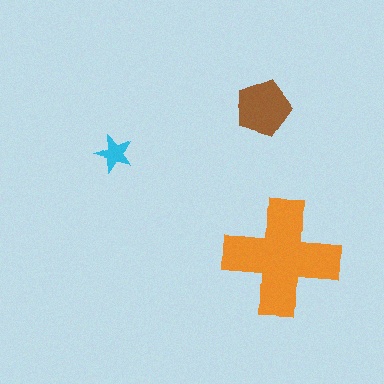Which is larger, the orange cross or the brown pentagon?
The orange cross.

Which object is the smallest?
The cyan star.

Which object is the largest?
The orange cross.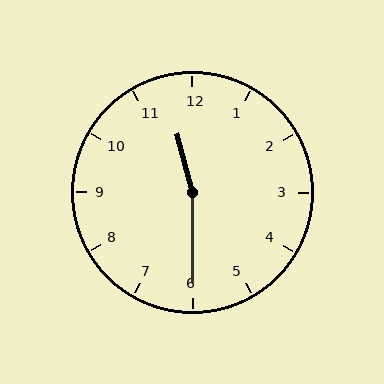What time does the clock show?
11:30.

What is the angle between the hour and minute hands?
Approximately 165 degrees.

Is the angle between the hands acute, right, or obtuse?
It is obtuse.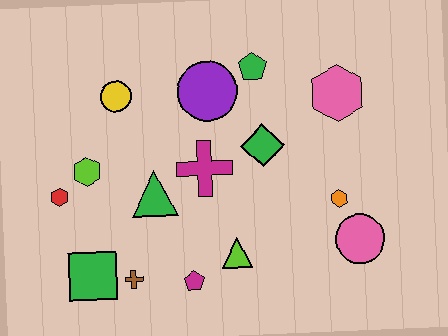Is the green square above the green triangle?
No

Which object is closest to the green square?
The brown cross is closest to the green square.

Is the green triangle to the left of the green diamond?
Yes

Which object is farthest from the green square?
The pink hexagon is farthest from the green square.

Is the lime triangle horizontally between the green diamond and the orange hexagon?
No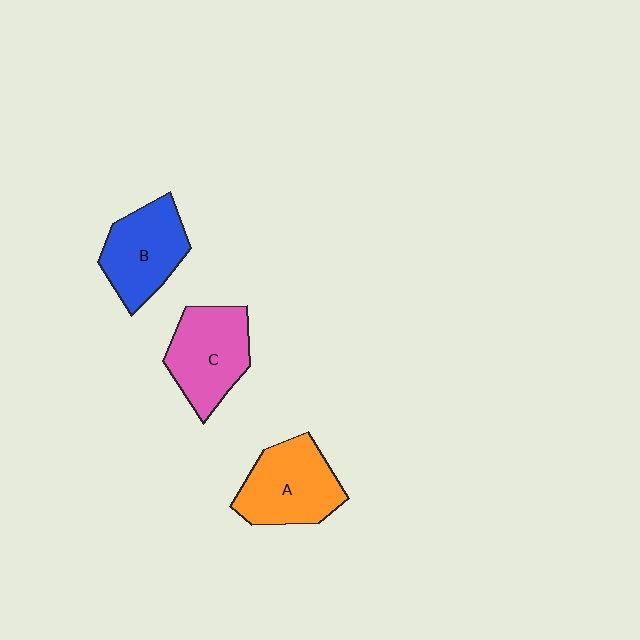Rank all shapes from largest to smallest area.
From largest to smallest: A (orange), C (pink), B (blue).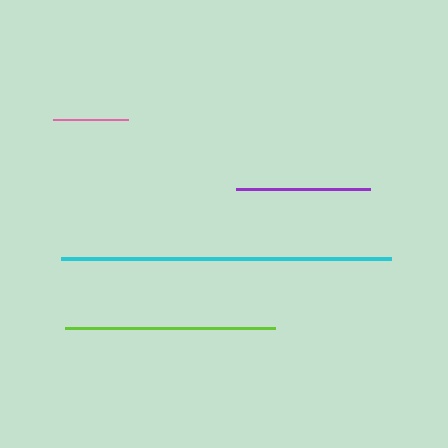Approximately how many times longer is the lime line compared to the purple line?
The lime line is approximately 1.6 times the length of the purple line.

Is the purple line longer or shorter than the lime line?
The lime line is longer than the purple line.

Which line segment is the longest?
The cyan line is the longest at approximately 331 pixels.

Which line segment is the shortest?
The pink line is the shortest at approximately 76 pixels.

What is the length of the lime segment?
The lime segment is approximately 210 pixels long.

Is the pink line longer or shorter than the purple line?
The purple line is longer than the pink line.